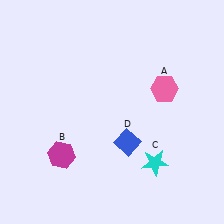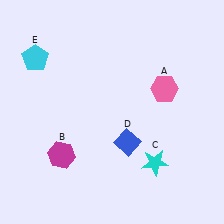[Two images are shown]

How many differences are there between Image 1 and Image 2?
There is 1 difference between the two images.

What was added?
A cyan pentagon (E) was added in Image 2.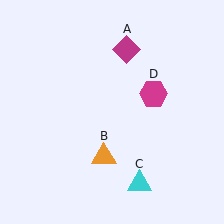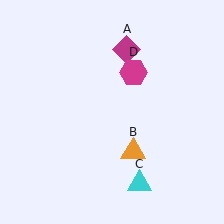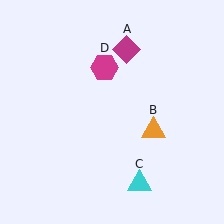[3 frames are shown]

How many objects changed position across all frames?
2 objects changed position: orange triangle (object B), magenta hexagon (object D).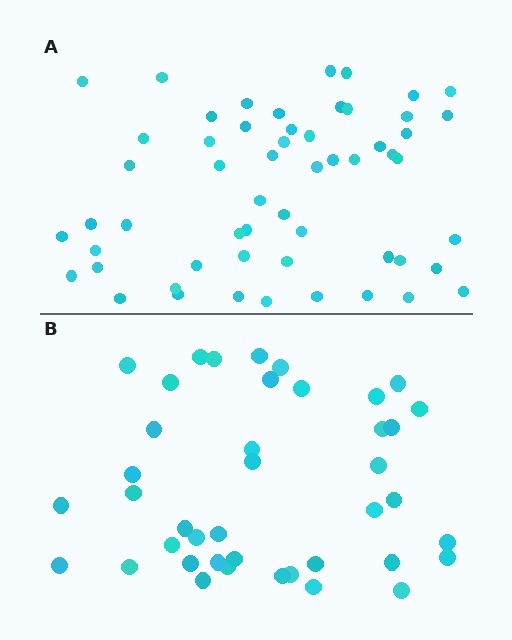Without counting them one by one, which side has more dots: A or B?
Region A (the top region) has more dots.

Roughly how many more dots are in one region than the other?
Region A has approximately 15 more dots than region B.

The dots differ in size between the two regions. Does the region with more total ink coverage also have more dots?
No. Region B has more total ink coverage because its dots are larger, but region A actually contains more individual dots. Total area can be misleading — the number of items is what matters here.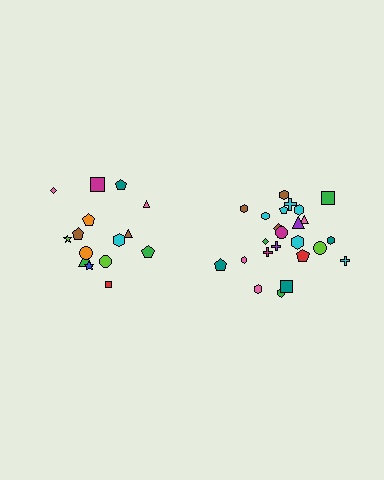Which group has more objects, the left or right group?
The right group.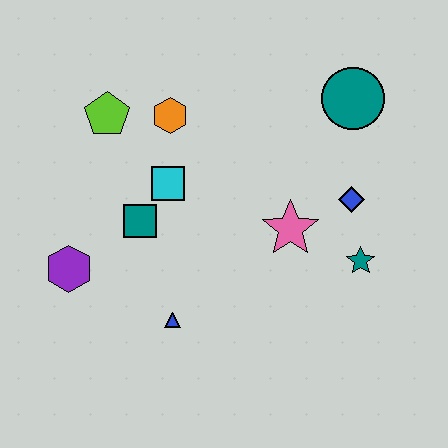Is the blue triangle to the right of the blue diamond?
No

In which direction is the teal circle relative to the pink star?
The teal circle is above the pink star.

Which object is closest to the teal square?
The cyan square is closest to the teal square.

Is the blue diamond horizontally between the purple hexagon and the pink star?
No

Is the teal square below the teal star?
No